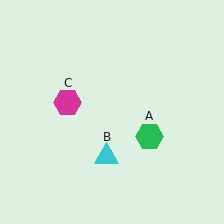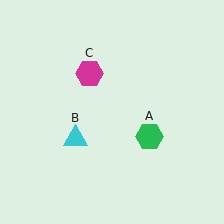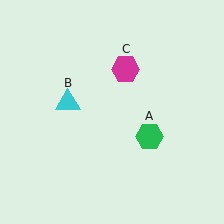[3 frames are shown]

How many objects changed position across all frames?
2 objects changed position: cyan triangle (object B), magenta hexagon (object C).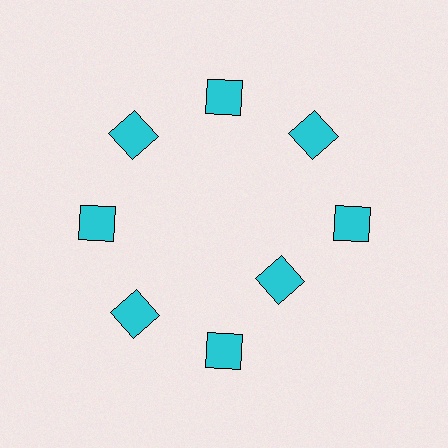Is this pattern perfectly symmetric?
No. The 8 cyan diamonds are arranged in a ring, but one element near the 4 o'clock position is pulled inward toward the center, breaking the 8-fold rotational symmetry.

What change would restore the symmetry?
The symmetry would be restored by moving it outward, back onto the ring so that all 8 diamonds sit at equal angles and equal distance from the center.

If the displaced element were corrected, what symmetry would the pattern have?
It would have 8-fold rotational symmetry — the pattern would map onto itself every 45 degrees.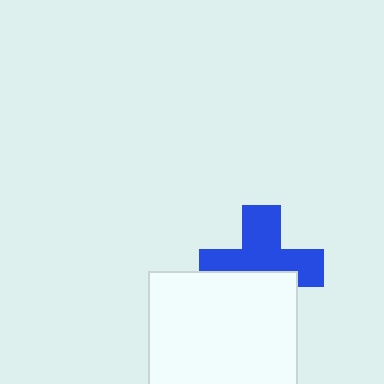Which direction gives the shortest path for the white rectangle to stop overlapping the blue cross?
Moving down gives the shortest separation.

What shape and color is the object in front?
The object in front is a white rectangle.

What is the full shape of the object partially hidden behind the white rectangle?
The partially hidden object is a blue cross.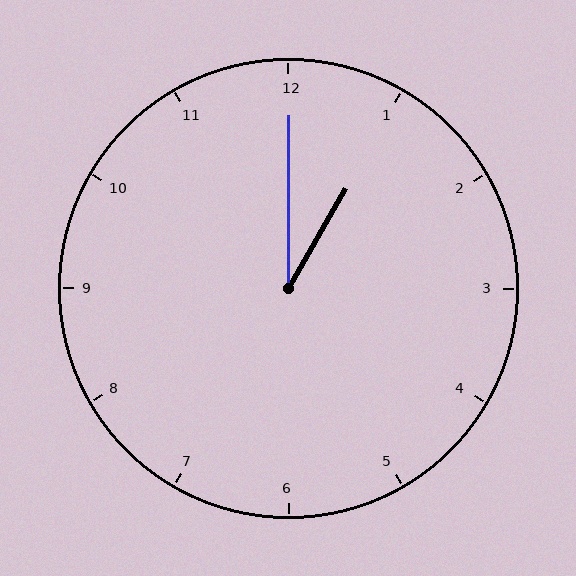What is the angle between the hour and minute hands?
Approximately 30 degrees.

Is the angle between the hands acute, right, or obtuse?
It is acute.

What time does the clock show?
1:00.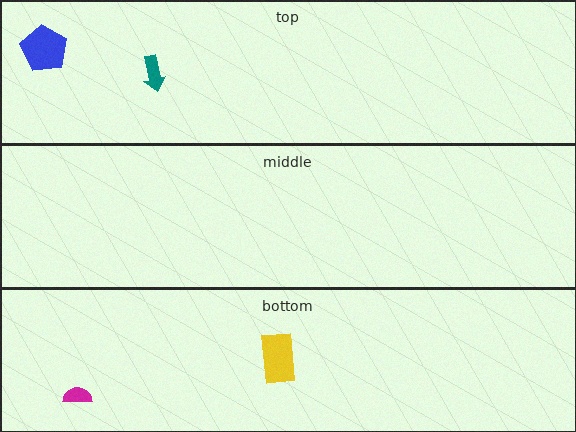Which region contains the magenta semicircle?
The bottom region.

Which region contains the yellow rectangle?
The bottom region.